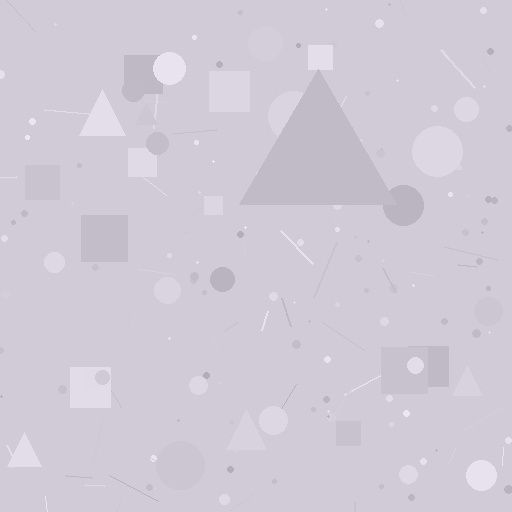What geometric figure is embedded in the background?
A triangle is embedded in the background.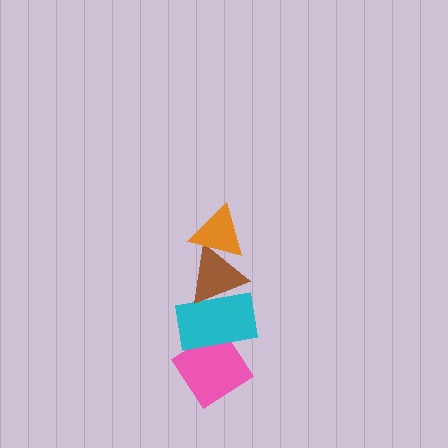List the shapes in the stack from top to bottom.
From top to bottom: the orange triangle, the brown triangle, the cyan rectangle, the pink diamond.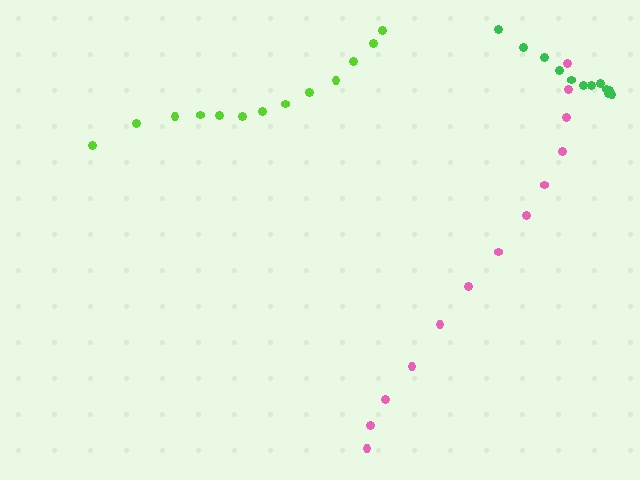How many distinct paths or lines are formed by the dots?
There are 3 distinct paths.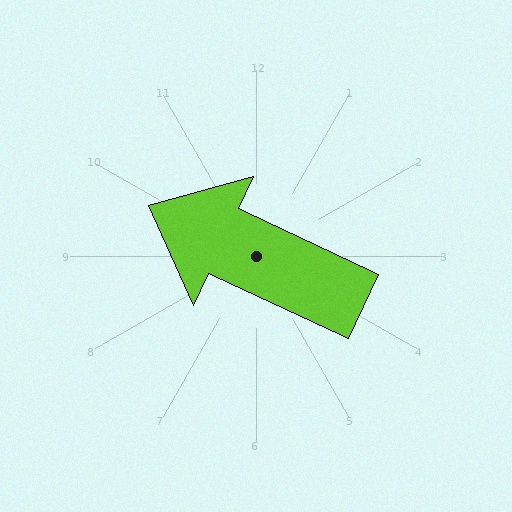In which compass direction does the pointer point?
Northwest.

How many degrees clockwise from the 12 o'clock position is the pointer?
Approximately 295 degrees.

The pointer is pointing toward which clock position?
Roughly 10 o'clock.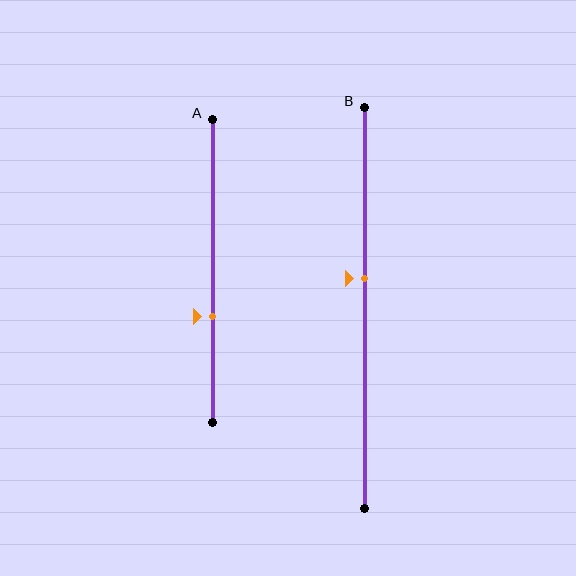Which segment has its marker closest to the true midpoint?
Segment B has its marker closest to the true midpoint.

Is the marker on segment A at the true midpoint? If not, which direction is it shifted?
No, the marker on segment A is shifted downward by about 15% of the segment length.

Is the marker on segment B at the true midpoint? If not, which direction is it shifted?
No, the marker on segment B is shifted upward by about 7% of the segment length.